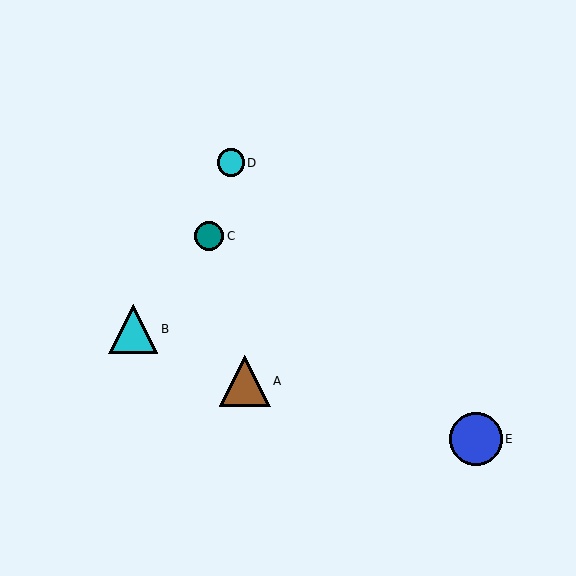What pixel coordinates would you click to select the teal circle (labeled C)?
Click at (209, 236) to select the teal circle C.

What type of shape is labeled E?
Shape E is a blue circle.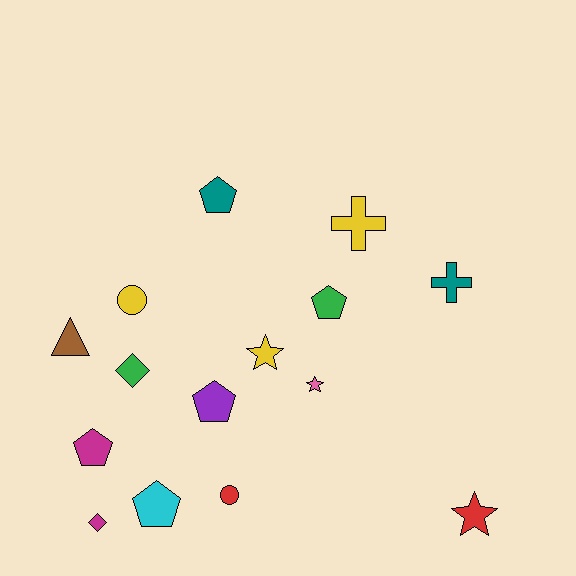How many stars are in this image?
There are 3 stars.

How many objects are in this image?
There are 15 objects.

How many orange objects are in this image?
There are no orange objects.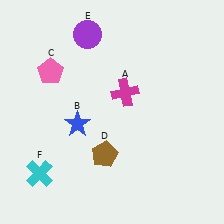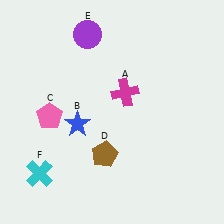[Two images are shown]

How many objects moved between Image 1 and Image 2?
1 object moved between the two images.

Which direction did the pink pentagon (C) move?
The pink pentagon (C) moved down.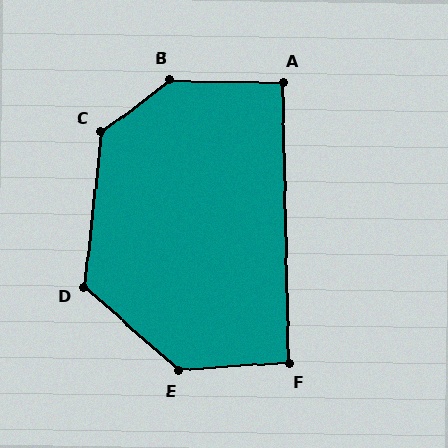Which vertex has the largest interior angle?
B, at approximately 142 degrees.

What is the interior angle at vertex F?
Approximately 93 degrees (approximately right).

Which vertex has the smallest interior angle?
A, at approximately 92 degrees.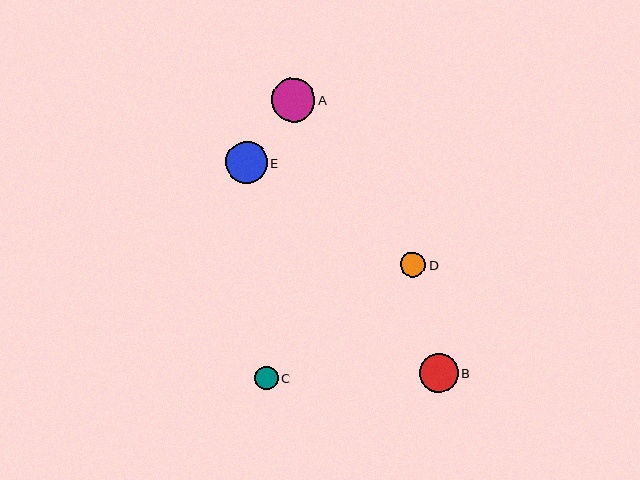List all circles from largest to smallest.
From largest to smallest: A, E, B, D, C.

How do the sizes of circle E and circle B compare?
Circle E and circle B are approximately the same size.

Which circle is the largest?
Circle A is the largest with a size of approximately 43 pixels.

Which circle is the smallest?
Circle C is the smallest with a size of approximately 24 pixels.